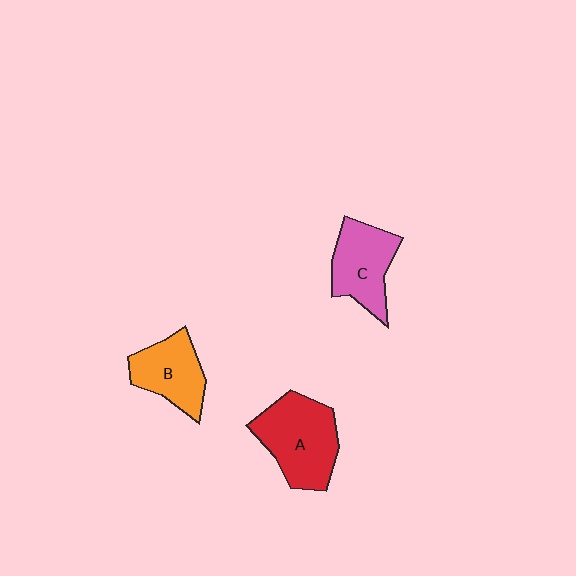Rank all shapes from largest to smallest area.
From largest to smallest: A (red), C (pink), B (orange).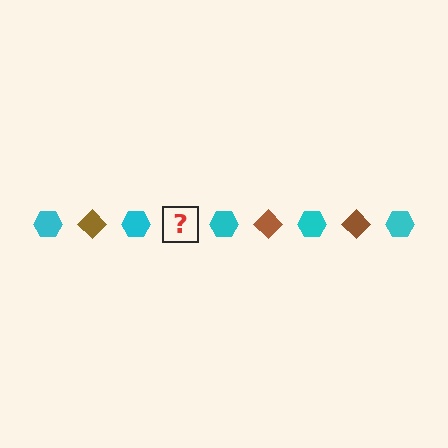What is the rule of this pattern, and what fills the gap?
The rule is that the pattern alternates between cyan hexagon and brown diamond. The gap should be filled with a brown diamond.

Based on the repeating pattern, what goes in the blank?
The blank should be a brown diamond.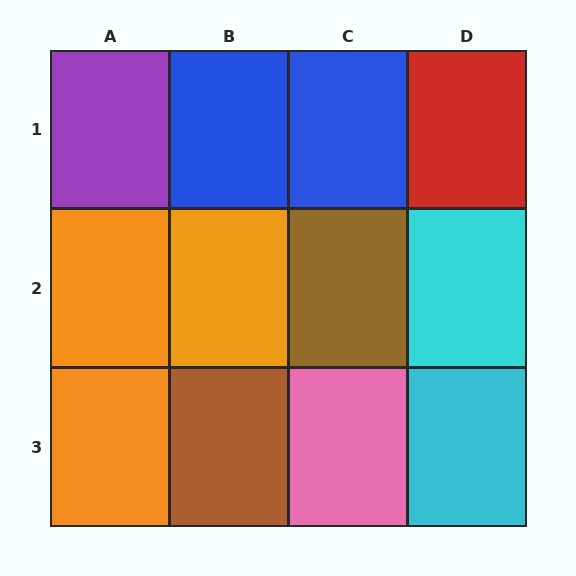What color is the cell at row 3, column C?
Pink.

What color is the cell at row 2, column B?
Orange.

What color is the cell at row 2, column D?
Cyan.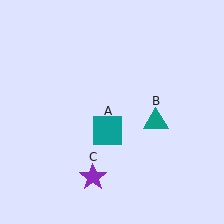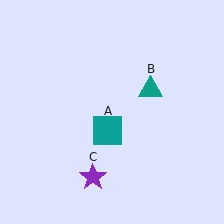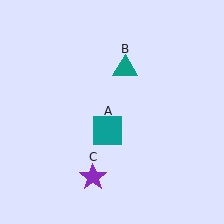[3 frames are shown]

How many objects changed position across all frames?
1 object changed position: teal triangle (object B).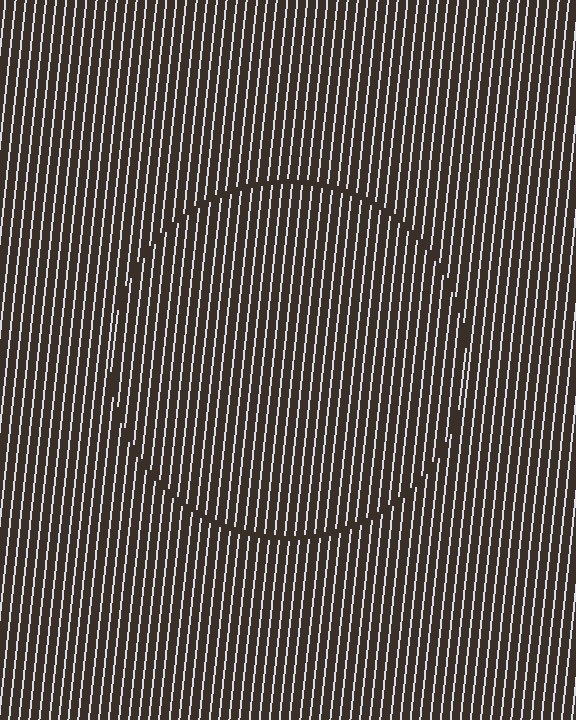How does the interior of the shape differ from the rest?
The interior of the shape contains the same grating, shifted by half a period — the contour is defined by the phase discontinuity where line-ends from the inner and outer gratings abut.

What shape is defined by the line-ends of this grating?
An illusory circle. The interior of the shape contains the same grating, shifted by half a period — the contour is defined by the phase discontinuity where line-ends from the inner and outer gratings abut.